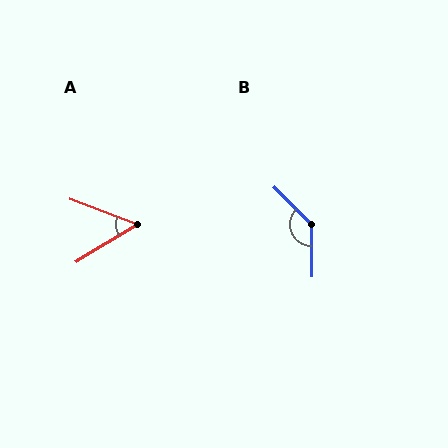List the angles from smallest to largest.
A (51°), B (135°).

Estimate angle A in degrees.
Approximately 51 degrees.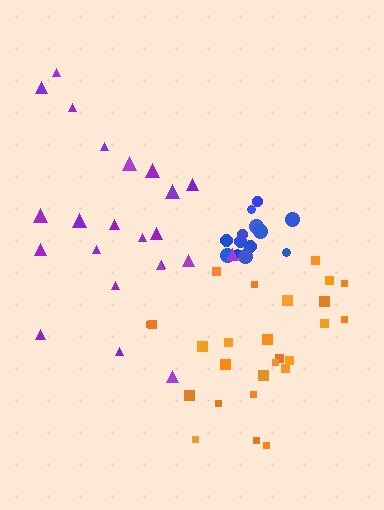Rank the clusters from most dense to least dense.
blue, orange, purple.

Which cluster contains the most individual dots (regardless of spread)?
Orange (26).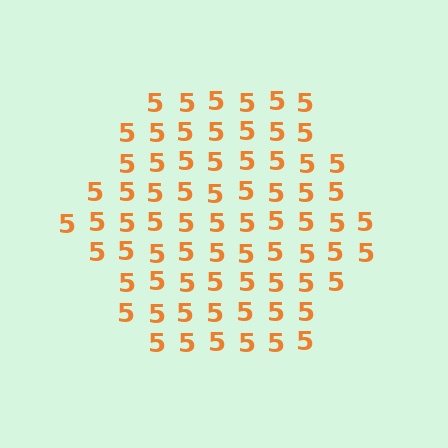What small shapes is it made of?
It is made of small digit 5's.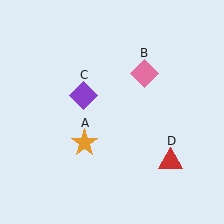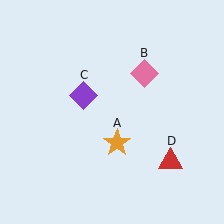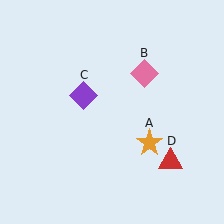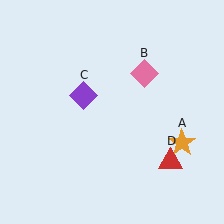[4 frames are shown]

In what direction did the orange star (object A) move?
The orange star (object A) moved right.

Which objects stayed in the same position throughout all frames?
Pink diamond (object B) and purple diamond (object C) and red triangle (object D) remained stationary.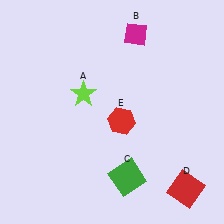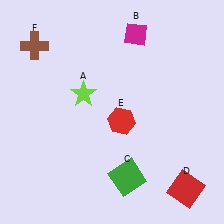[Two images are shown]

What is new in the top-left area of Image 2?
A brown cross (F) was added in the top-left area of Image 2.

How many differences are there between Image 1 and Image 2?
There is 1 difference between the two images.